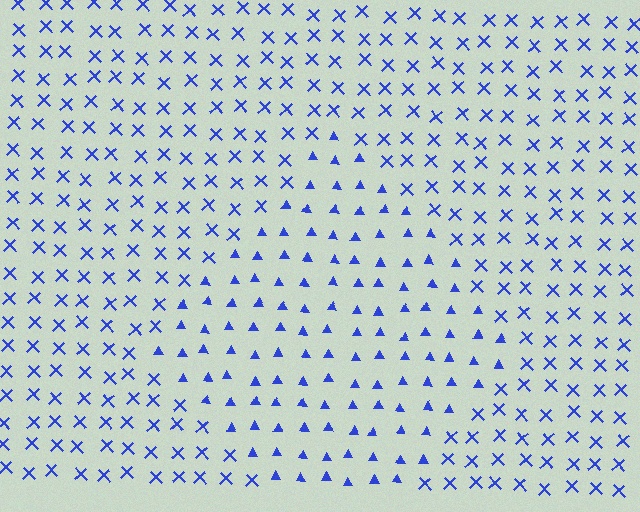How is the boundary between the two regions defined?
The boundary is defined by a change in element shape: triangles inside vs. X marks outside. All elements share the same color and spacing.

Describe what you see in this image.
The image is filled with small blue elements arranged in a uniform grid. A diamond-shaped region contains triangles, while the surrounding area contains X marks. The boundary is defined purely by the change in element shape.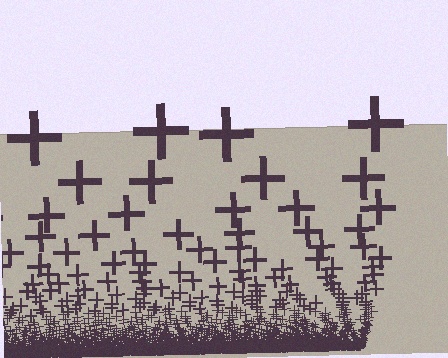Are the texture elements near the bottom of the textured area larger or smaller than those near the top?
Smaller. The gradient is inverted — elements near the bottom are smaller and denser.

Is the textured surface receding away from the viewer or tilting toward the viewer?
The surface appears to tilt toward the viewer. Texture elements get larger and sparser toward the top.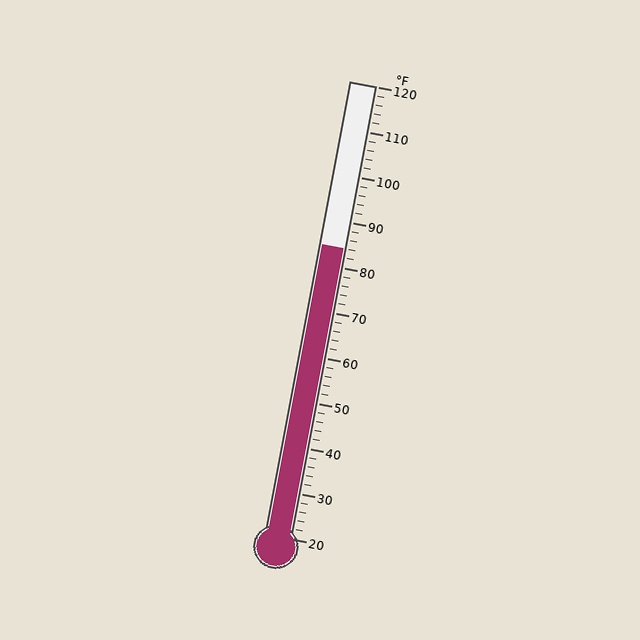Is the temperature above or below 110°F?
The temperature is below 110°F.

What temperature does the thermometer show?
The thermometer shows approximately 84°F.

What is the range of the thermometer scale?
The thermometer scale ranges from 20°F to 120°F.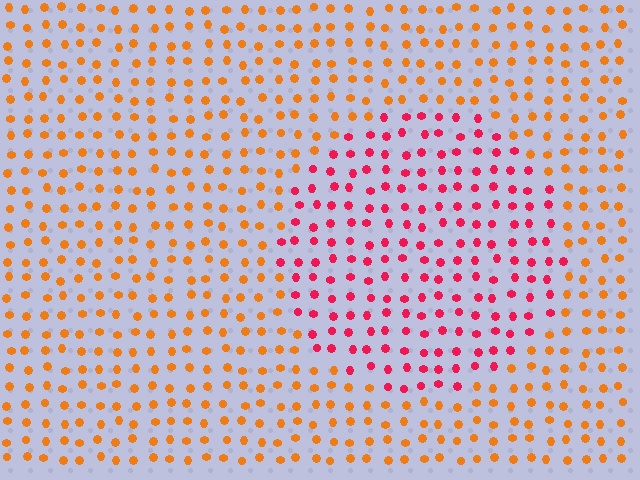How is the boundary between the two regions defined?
The boundary is defined purely by a slight shift in hue (about 45 degrees). Spacing, size, and orientation are identical on both sides.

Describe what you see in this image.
The image is filled with small orange elements in a uniform arrangement. A circle-shaped region is visible where the elements are tinted to a slightly different hue, forming a subtle color boundary.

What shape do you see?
I see a circle.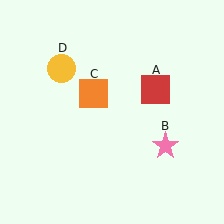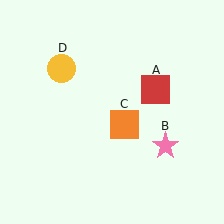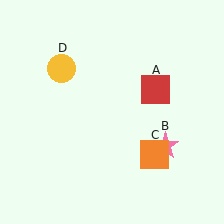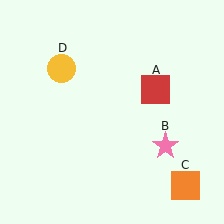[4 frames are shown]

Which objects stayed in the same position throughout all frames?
Red square (object A) and pink star (object B) and yellow circle (object D) remained stationary.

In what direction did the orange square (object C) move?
The orange square (object C) moved down and to the right.